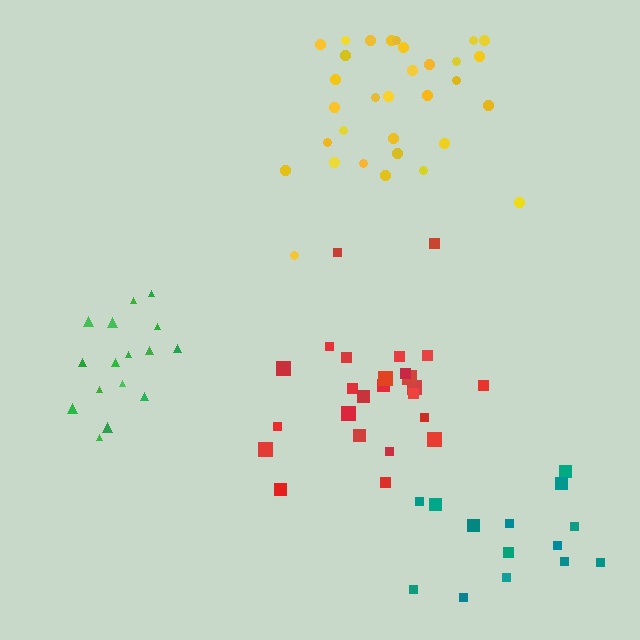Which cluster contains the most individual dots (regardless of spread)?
Yellow (33).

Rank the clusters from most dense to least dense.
green, yellow, red, teal.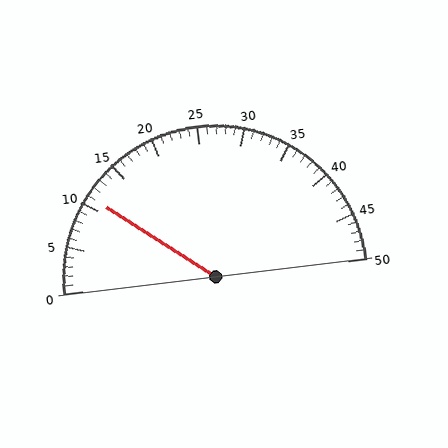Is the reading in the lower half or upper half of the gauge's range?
The reading is in the lower half of the range (0 to 50).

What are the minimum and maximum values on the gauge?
The gauge ranges from 0 to 50.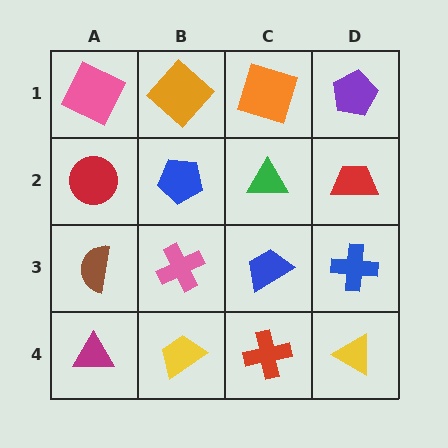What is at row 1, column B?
An orange diamond.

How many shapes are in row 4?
4 shapes.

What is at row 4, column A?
A magenta triangle.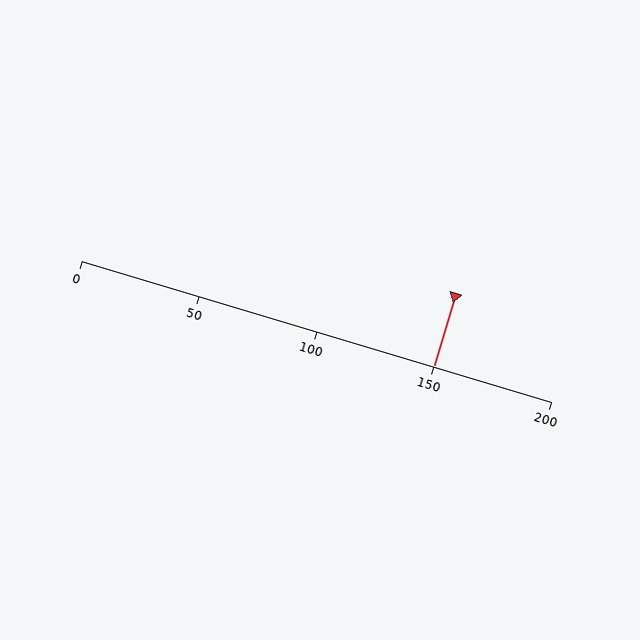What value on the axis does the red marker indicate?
The marker indicates approximately 150.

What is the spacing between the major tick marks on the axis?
The major ticks are spaced 50 apart.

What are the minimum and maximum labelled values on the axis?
The axis runs from 0 to 200.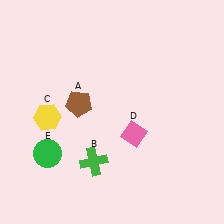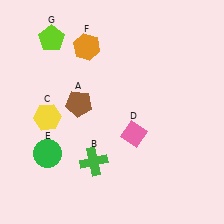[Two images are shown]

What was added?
An orange hexagon (F), a lime pentagon (G) were added in Image 2.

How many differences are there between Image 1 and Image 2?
There are 2 differences between the two images.